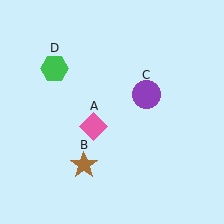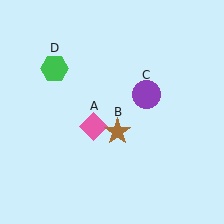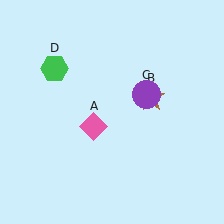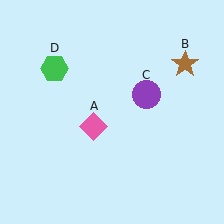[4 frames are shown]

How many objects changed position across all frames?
1 object changed position: brown star (object B).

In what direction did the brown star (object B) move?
The brown star (object B) moved up and to the right.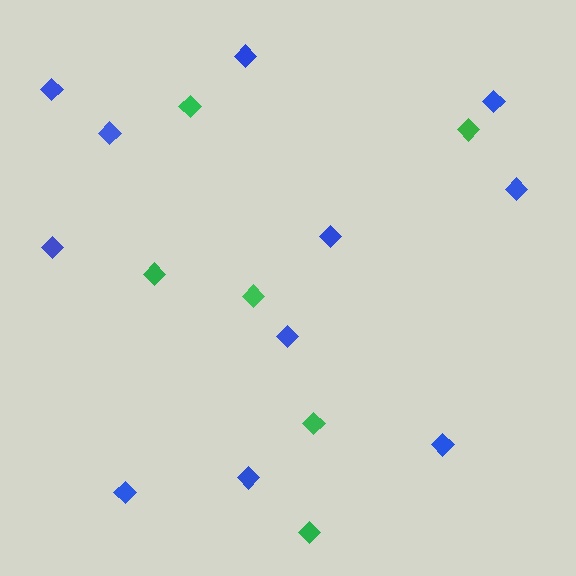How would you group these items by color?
There are 2 groups: one group of green diamonds (6) and one group of blue diamonds (11).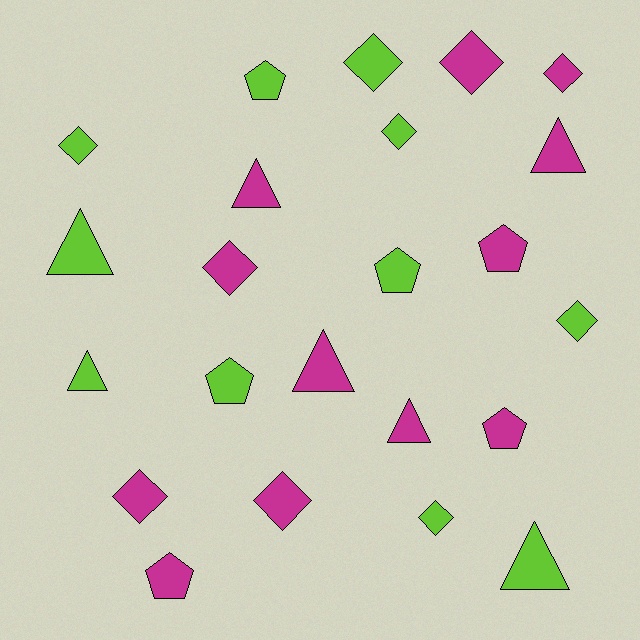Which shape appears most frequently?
Diamond, with 10 objects.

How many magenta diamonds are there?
There are 5 magenta diamonds.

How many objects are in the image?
There are 23 objects.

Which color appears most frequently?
Magenta, with 12 objects.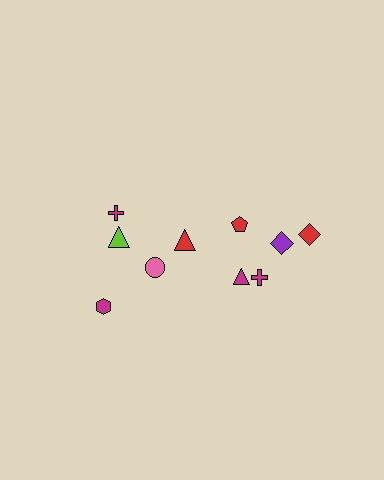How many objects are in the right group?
There are 6 objects.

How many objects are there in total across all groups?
There are 10 objects.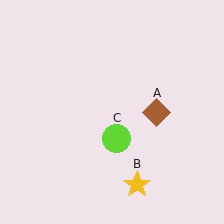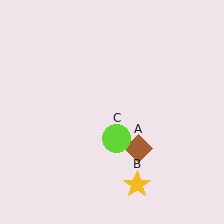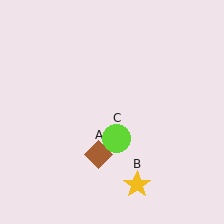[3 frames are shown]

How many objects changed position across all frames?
1 object changed position: brown diamond (object A).